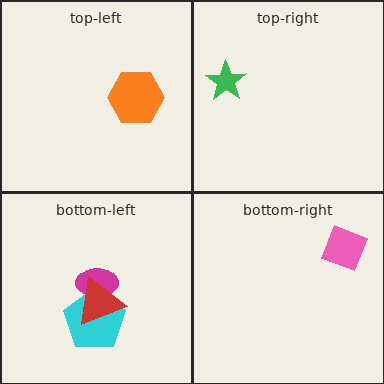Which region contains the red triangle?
The bottom-left region.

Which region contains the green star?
The top-right region.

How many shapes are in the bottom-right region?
1.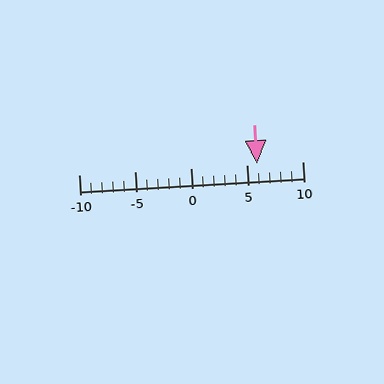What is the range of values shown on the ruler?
The ruler shows values from -10 to 10.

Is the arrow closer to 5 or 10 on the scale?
The arrow is closer to 5.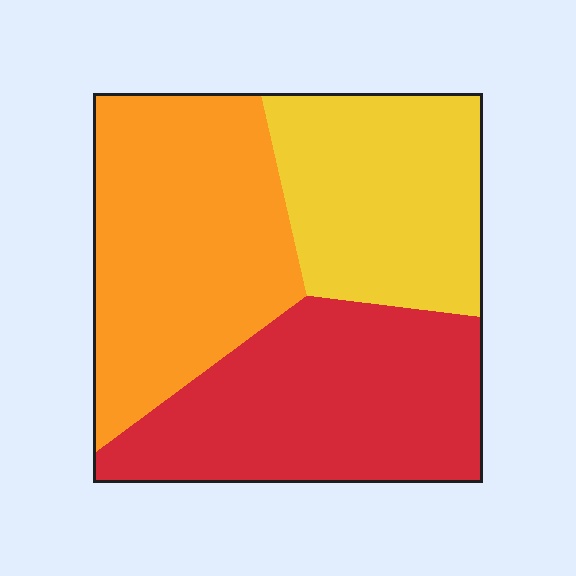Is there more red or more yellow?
Red.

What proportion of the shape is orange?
Orange takes up about three eighths (3/8) of the shape.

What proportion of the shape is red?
Red takes up about three eighths (3/8) of the shape.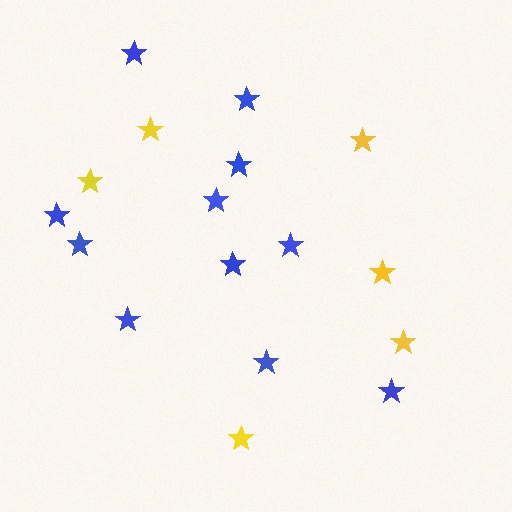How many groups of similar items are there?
There are 2 groups: one group of yellow stars (6) and one group of blue stars (11).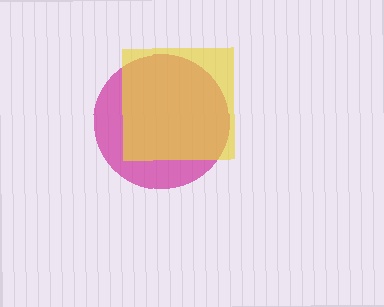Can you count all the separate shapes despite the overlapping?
Yes, there are 2 separate shapes.